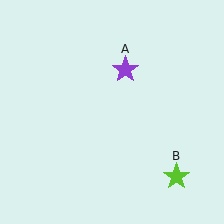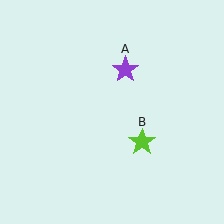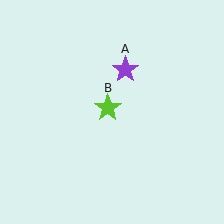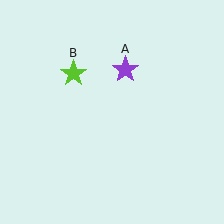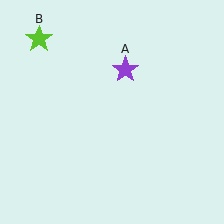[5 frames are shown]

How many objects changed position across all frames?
1 object changed position: lime star (object B).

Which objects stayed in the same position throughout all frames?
Purple star (object A) remained stationary.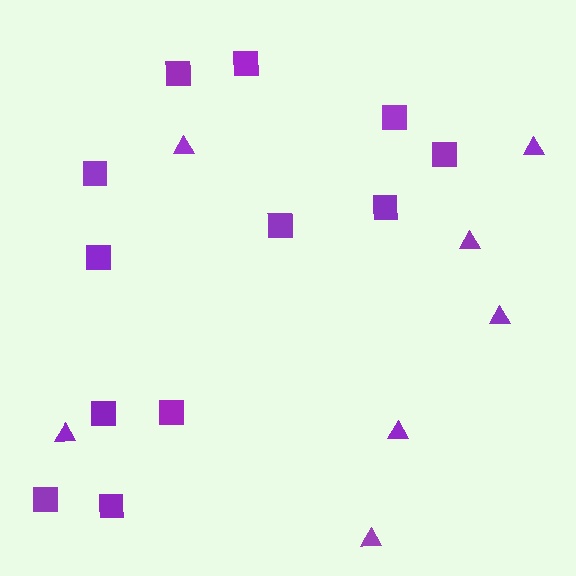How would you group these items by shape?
There are 2 groups: one group of triangles (7) and one group of squares (12).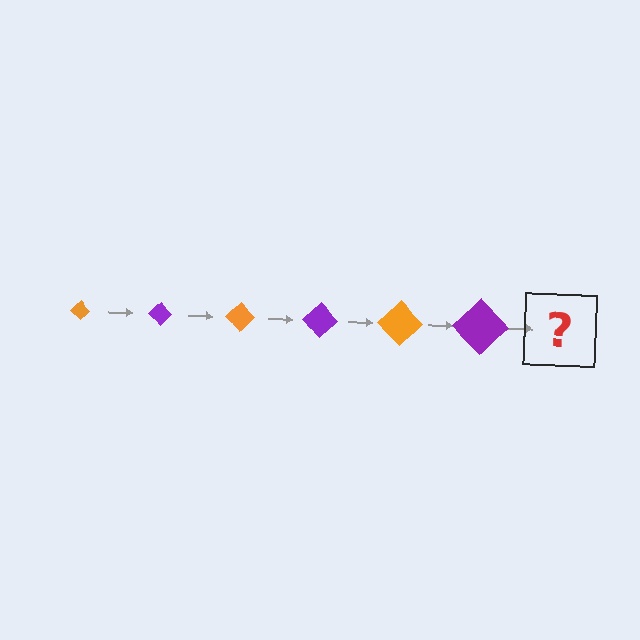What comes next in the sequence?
The next element should be an orange diamond, larger than the previous one.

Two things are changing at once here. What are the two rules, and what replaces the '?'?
The two rules are that the diamond grows larger each step and the color cycles through orange and purple. The '?' should be an orange diamond, larger than the previous one.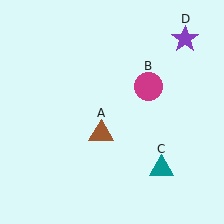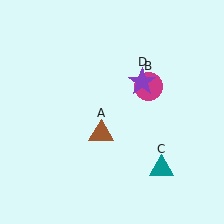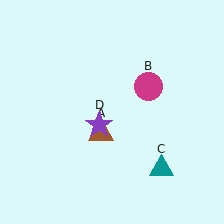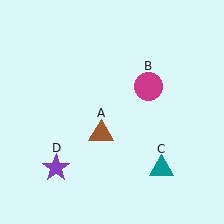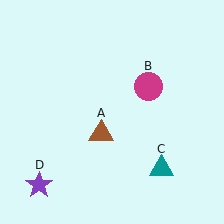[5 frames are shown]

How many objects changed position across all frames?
1 object changed position: purple star (object D).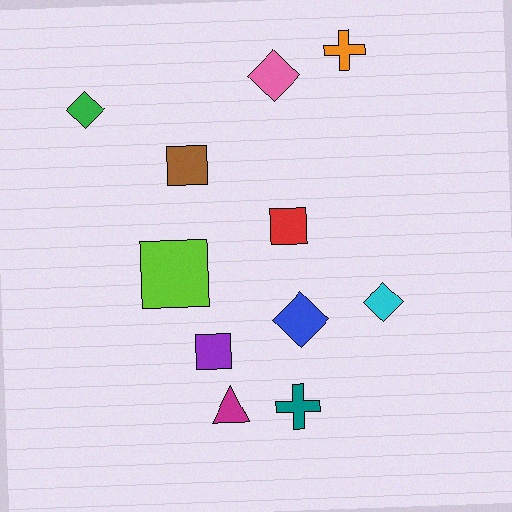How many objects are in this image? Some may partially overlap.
There are 11 objects.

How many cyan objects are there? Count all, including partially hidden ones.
There is 1 cyan object.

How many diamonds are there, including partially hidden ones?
There are 4 diamonds.